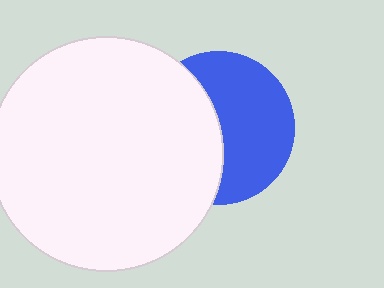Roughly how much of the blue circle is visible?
About half of it is visible (roughly 55%).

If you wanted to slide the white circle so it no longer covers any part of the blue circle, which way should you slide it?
Slide it left — that is the most direct way to separate the two shapes.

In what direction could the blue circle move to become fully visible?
The blue circle could move right. That would shift it out from behind the white circle entirely.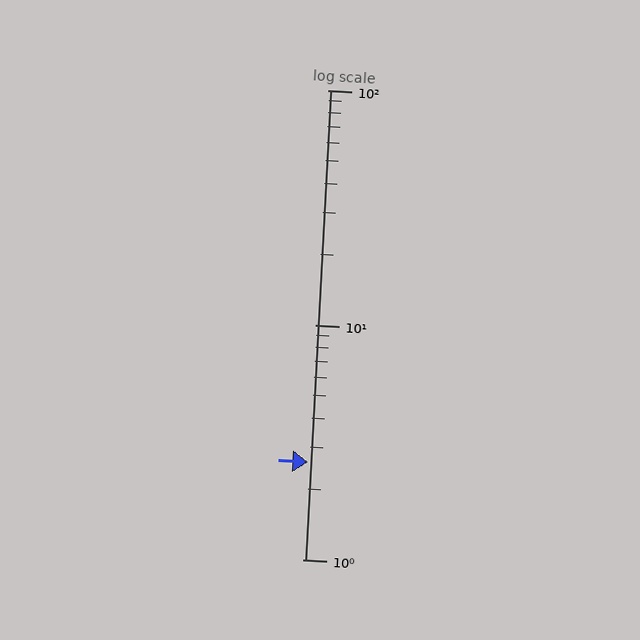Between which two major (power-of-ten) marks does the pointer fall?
The pointer is between 1 and 10.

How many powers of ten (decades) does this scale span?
The scale spans 2 decades, from 1 to 100.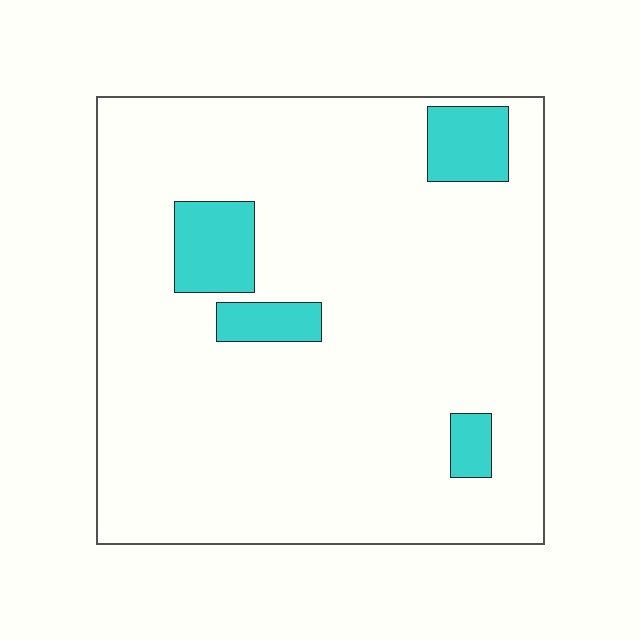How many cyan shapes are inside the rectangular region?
4.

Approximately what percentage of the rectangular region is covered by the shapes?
Approximately 10%.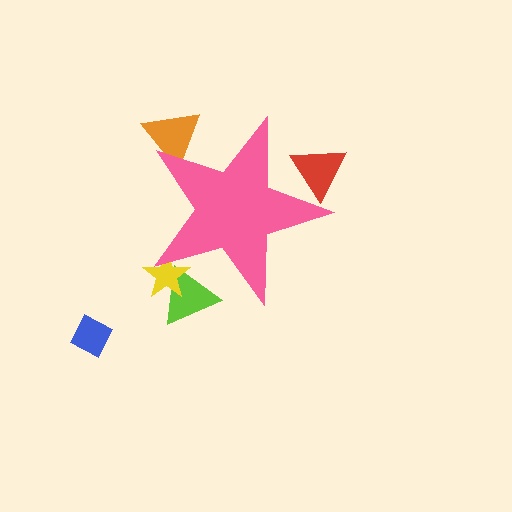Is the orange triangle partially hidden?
Yes, the orange triangle is partially hidden behind the pink star.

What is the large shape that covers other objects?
A pink star.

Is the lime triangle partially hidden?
Yes, the lime triangle is partially hidden behind the pink star.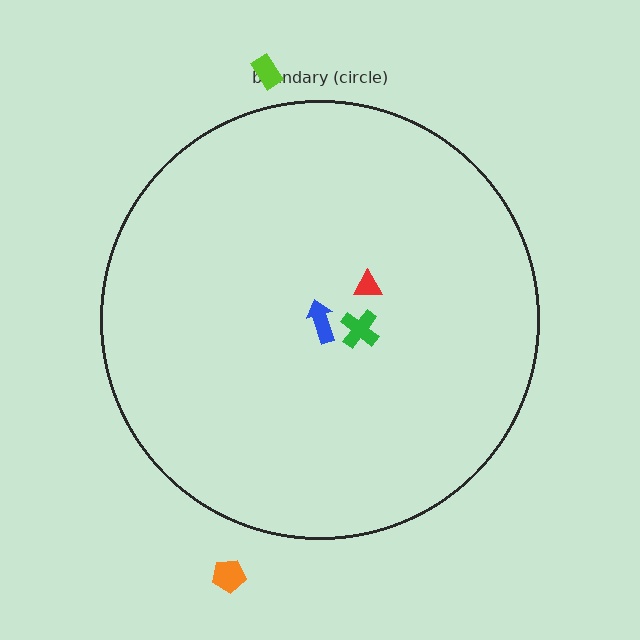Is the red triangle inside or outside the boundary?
Inside.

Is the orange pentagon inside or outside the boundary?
Outside.